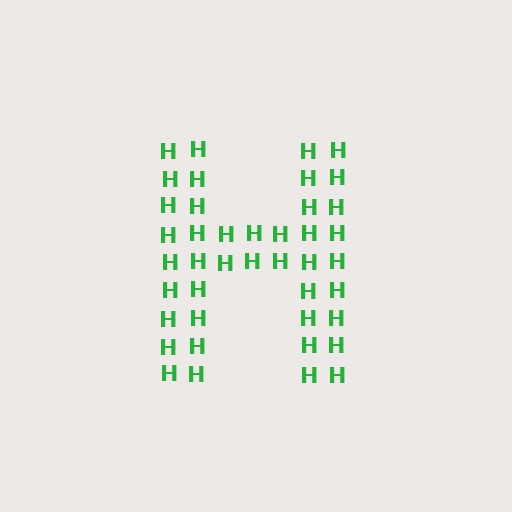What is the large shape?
The large shape is the letter H.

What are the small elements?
The small elements are letter H's.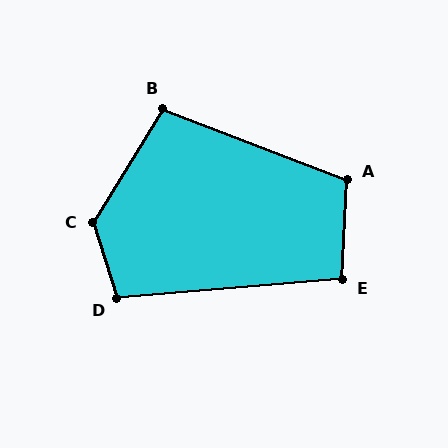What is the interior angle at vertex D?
Approximately 102 degrees (obtuse).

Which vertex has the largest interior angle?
C, at approximately 132 degrees.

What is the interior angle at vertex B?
Approximately 100 degrees (obtuse).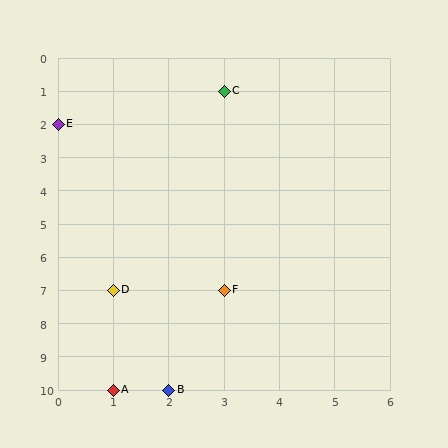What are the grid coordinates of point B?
Point B is at grid coordinates (2, 10).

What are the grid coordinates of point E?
Point E is at grid coordinates (0, 2).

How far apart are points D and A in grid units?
Points D and A are 3 rows apart.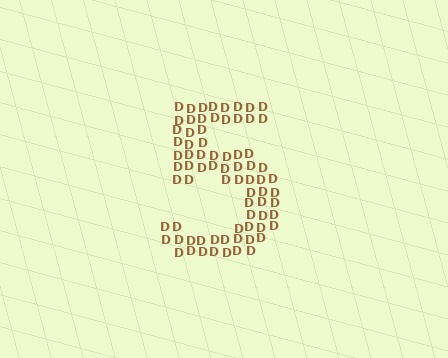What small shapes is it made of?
It is made of small letter D's.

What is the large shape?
The large shape is the digit 5.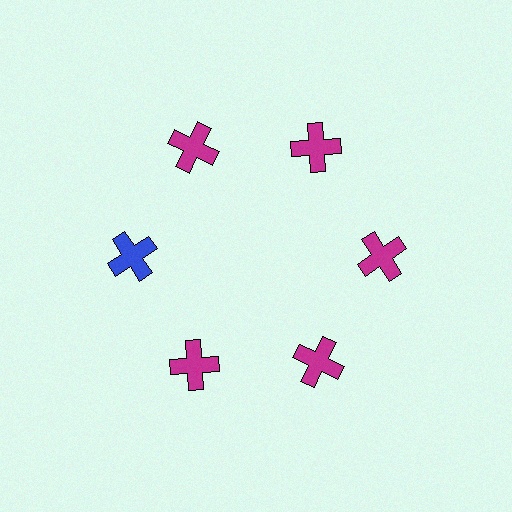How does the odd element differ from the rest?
It has a different color: blue instead of magenta.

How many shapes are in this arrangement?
There are 6 shapes arranged in a ring pattern.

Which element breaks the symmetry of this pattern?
The blue cross at roughly the 9 o'clock position breaks the symmetry. All other shapes are magenta crosses.